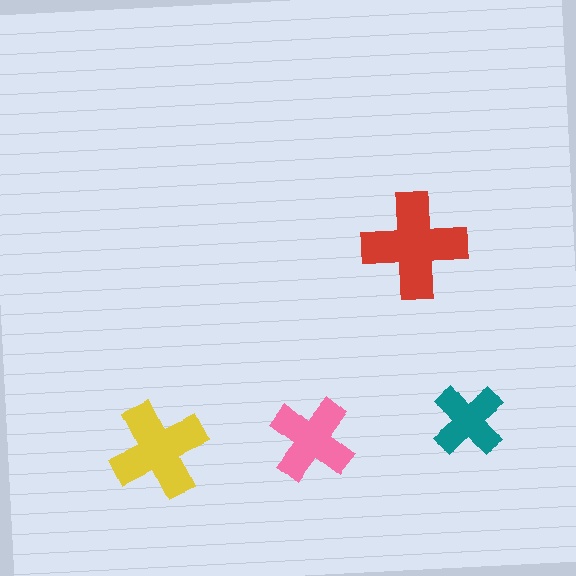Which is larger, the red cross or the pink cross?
The red one.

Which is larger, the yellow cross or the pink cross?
The yellow one.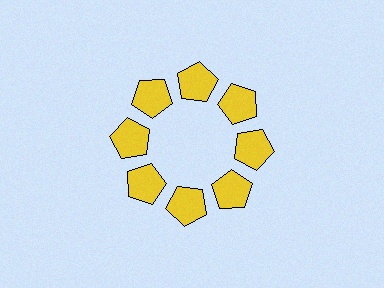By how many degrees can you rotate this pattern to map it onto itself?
The pattern maps onto itself every 45 degrees of rotation.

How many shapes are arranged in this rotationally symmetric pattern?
There are 8 shapes, arranged in 8 groups of 1.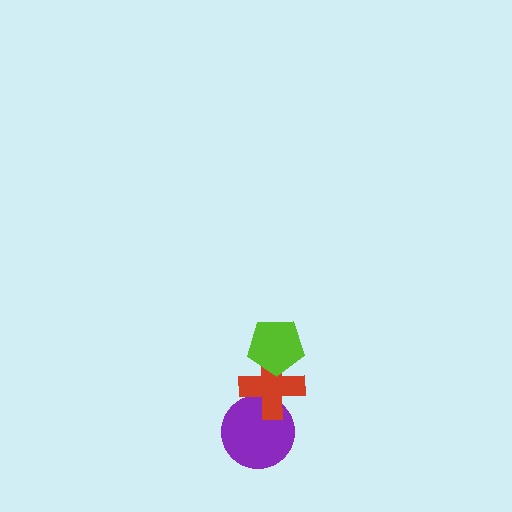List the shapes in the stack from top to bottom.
From top to bottom: the lime pentagon, the red cross, the purple circle.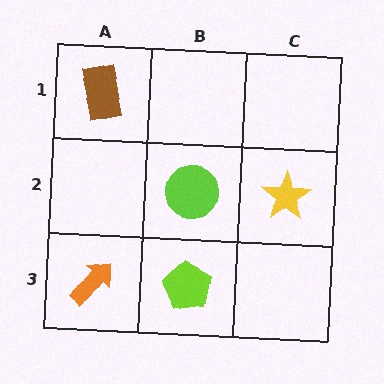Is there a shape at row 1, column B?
No, that cell is empty.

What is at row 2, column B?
A lime circle.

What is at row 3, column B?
A lime pentagon.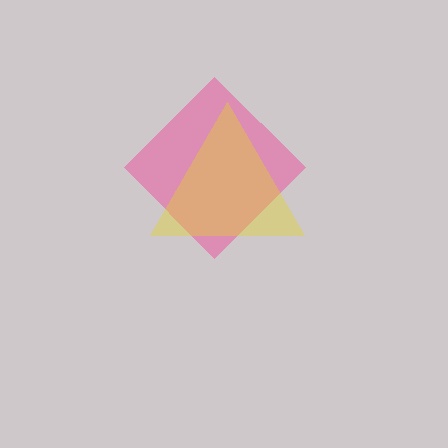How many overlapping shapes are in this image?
There are 2 overlapping shapes in the image.